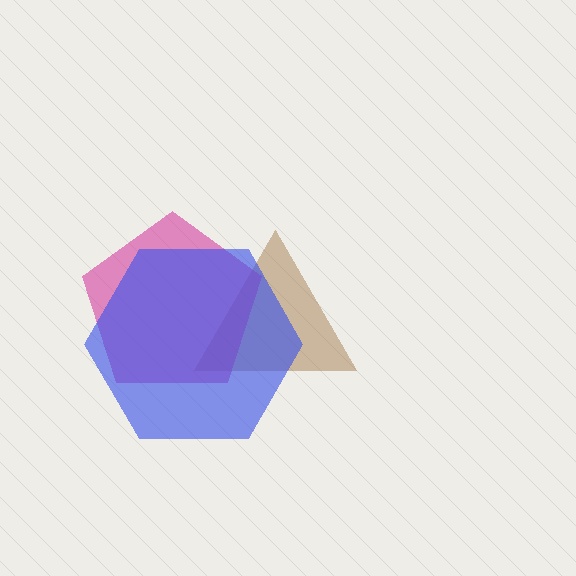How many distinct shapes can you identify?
There are 3 distinct shapes: a brown triangle, a magenta pentagon, a blue hexagon.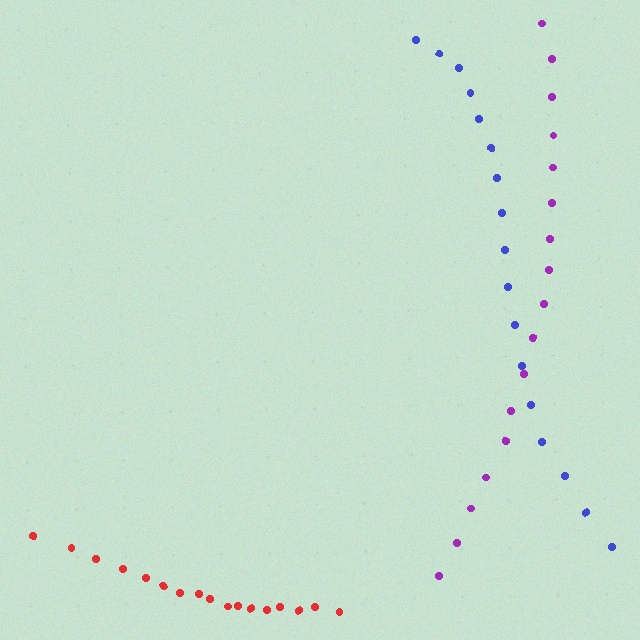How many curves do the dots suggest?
There are 3 distinct paths.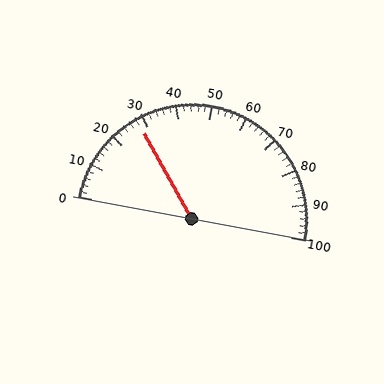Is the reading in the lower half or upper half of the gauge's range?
The reading is in the lower half of the range (0 to 100).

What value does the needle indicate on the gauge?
The needle indicates approximately 28.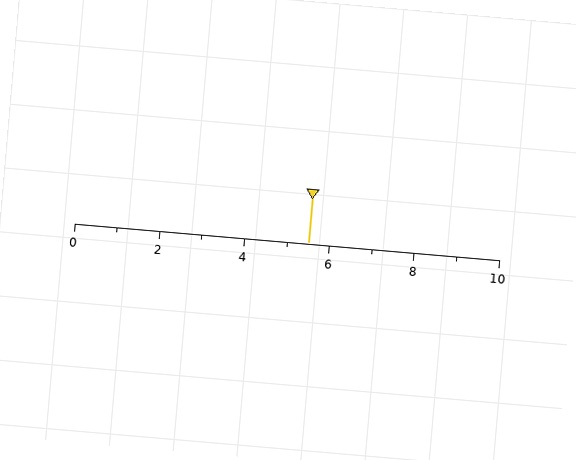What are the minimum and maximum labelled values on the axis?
The axis runs from 0 to 10.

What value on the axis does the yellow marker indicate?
The marker indicates approximately 5.5.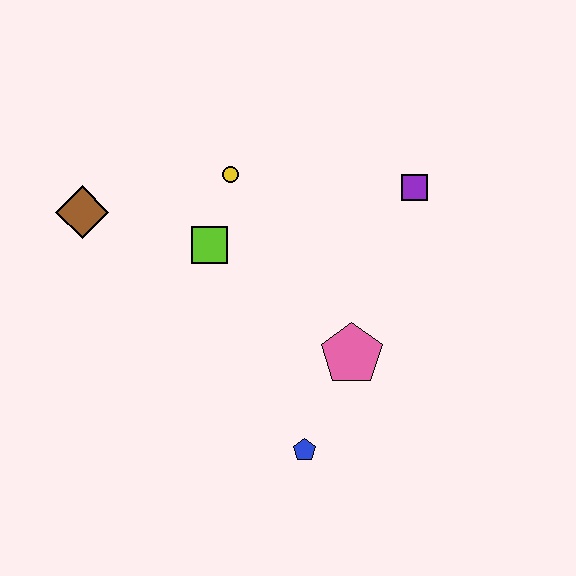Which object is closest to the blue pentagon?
The pink pentagon is closest to the blue pentagon.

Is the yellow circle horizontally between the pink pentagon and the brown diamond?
Yes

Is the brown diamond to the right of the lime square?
No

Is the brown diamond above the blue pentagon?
Yes